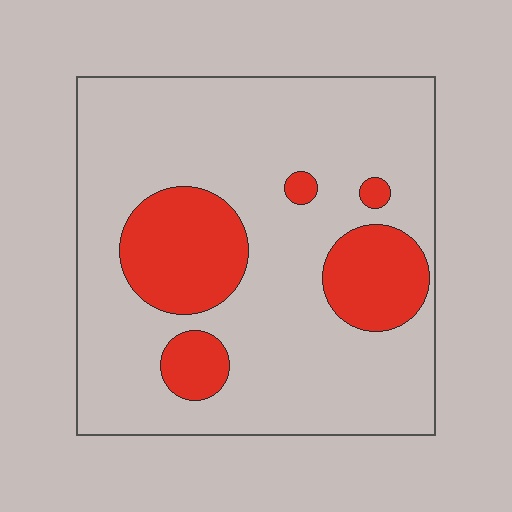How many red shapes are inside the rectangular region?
5.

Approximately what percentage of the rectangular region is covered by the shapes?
Approximately 20%.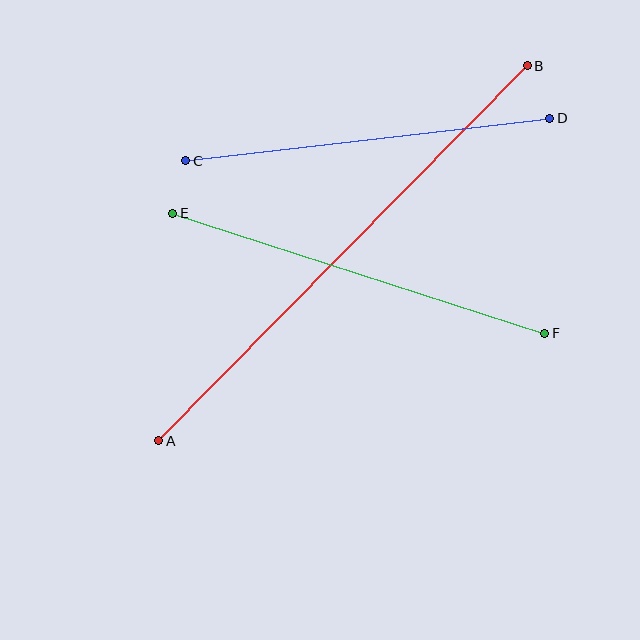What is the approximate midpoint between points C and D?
The midpoint is at approximately (368, 139) pixels.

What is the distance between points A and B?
The distance is approximately 526 pixels.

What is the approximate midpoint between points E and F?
The midpoint is at approximately (359, 273) pixels.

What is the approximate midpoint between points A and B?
The midpoint is at approximately (343, 253) pixels.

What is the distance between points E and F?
The distance is approximately 391 pixels.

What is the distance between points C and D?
The distance is approximately 367 pixels.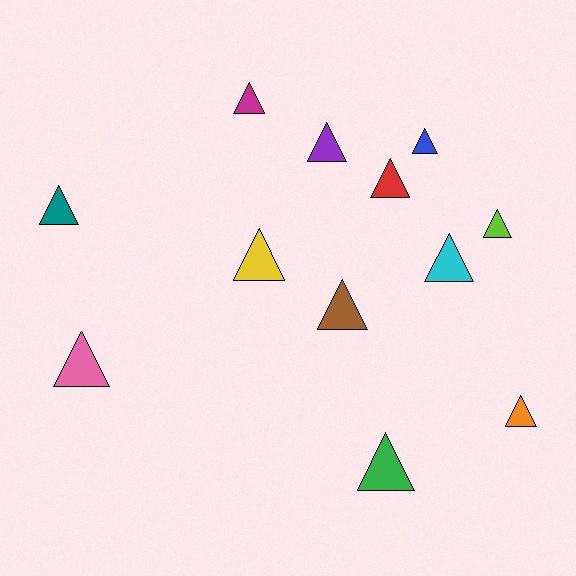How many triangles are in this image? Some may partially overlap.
There are 12 triangles.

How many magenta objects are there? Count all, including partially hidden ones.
There is 1 magenta object.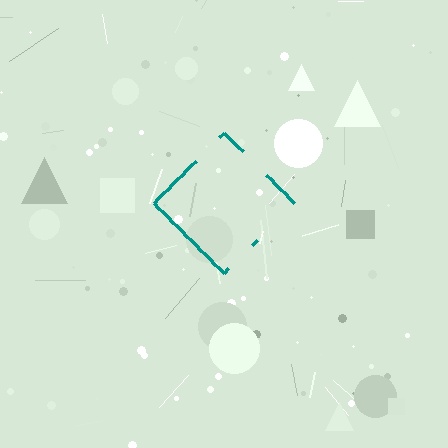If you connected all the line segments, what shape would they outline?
They would outline a diamond.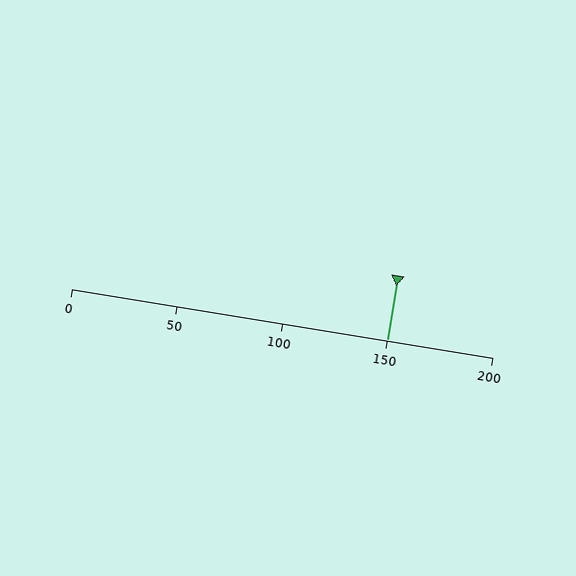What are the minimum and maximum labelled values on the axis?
The axis runs from 0 to 200.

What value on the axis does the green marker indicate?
The marker indicates approximately 150.